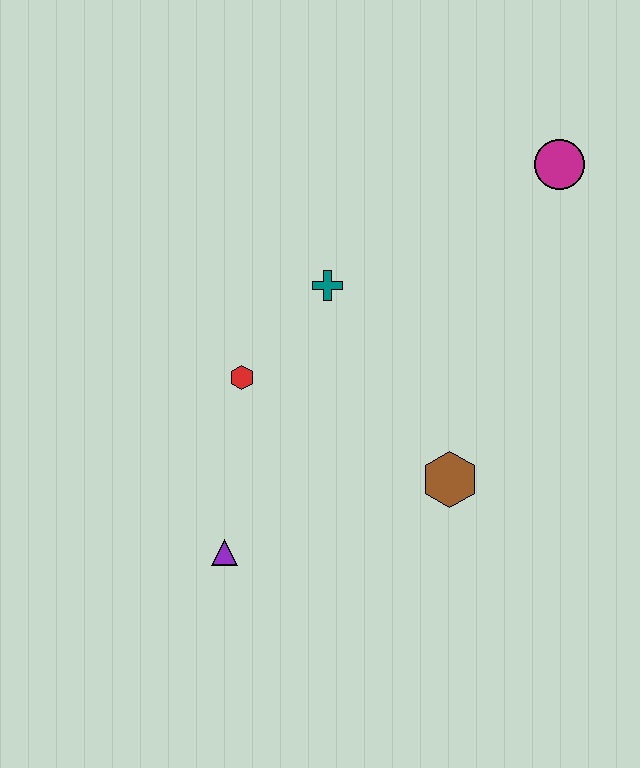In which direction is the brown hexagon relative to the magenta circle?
The brown hexagon is below the magenta circle.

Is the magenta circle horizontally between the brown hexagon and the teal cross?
No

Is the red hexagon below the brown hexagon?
No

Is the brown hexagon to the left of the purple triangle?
No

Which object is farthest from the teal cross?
The purple triangle is farthest from the teal cross.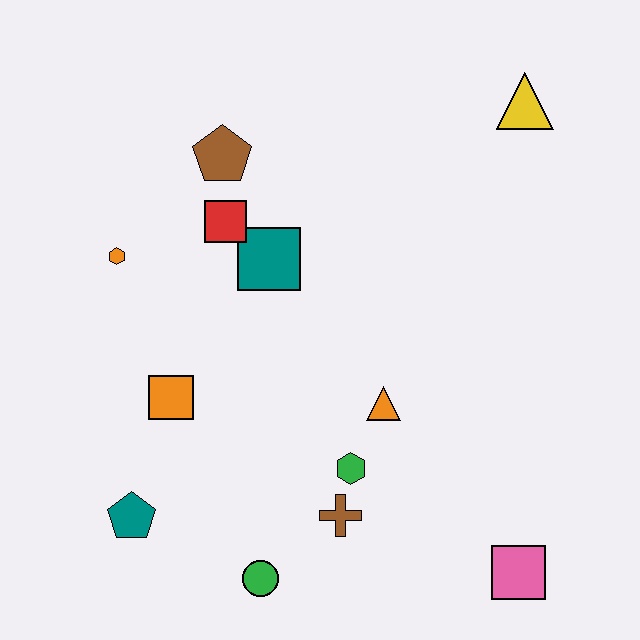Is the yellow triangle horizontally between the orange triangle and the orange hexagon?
No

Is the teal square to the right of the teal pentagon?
Yes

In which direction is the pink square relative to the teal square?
The pink square is below the teal square.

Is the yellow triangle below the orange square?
No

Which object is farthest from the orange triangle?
The yellow triangle is farthest from the orange triangle.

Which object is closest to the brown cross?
The green hexagon is closest to the brown cross.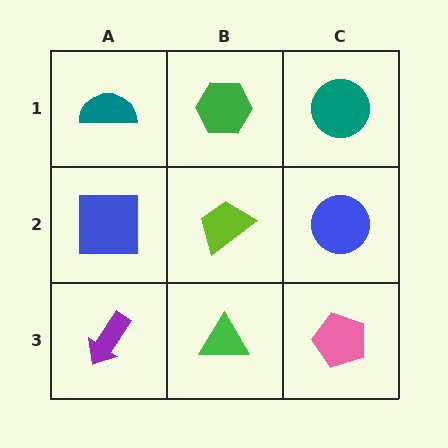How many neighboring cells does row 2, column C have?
3.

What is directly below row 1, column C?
A blue circle.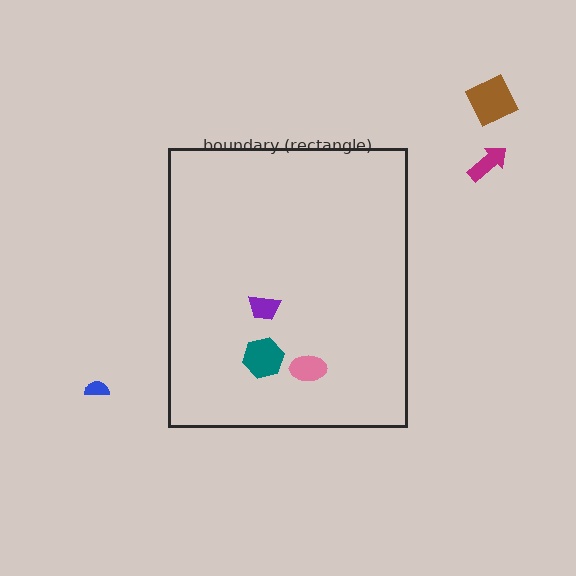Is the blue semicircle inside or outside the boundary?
Outside.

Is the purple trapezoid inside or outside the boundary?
Inside.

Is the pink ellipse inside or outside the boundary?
Inside.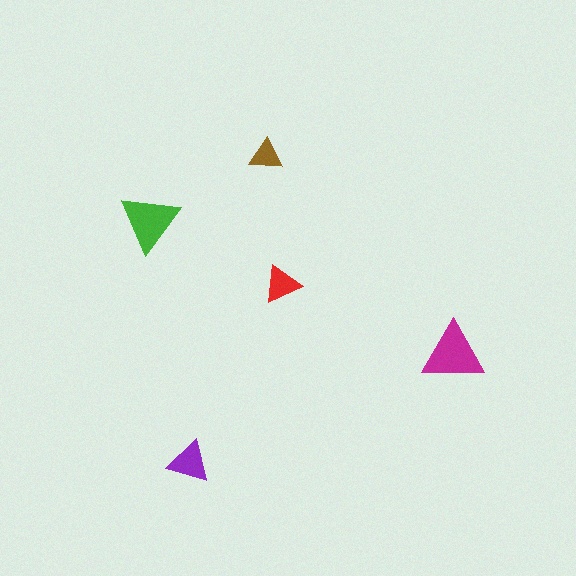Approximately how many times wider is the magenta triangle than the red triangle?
About 1.5 times wider.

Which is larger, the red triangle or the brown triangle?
The red one.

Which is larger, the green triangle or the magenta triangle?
The magenta one.